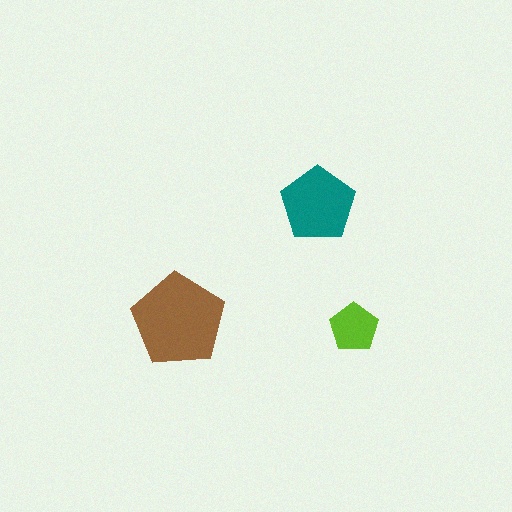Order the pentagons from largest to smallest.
the brown one, the teal one, the lime one.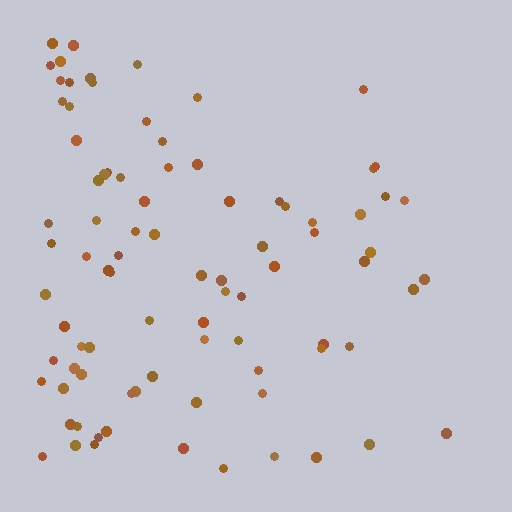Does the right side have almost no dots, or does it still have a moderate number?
Still a moderate number, just noticeably fewer than the left.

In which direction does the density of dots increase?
From right to left, with the left side densest.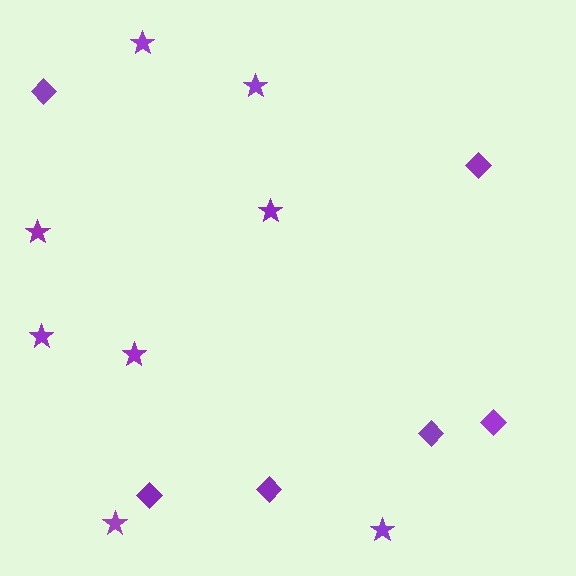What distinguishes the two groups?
There are 2 groups: one group of diamonds (6) and one group of stars (8).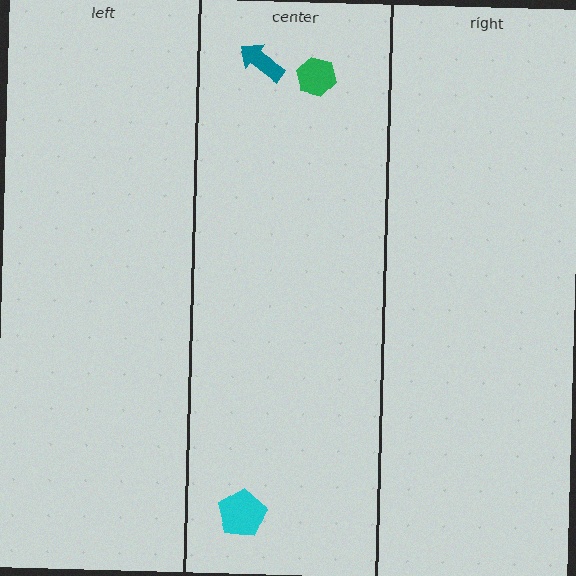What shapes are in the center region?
The teal arrow, the cyan pentagon, the green hexagon.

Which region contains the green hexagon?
The center region.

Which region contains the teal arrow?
The center region.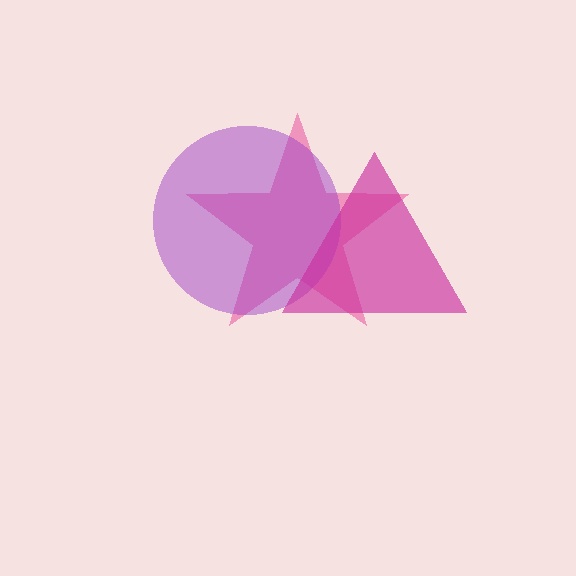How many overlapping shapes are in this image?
There are 3 overlapping shapes in the image.